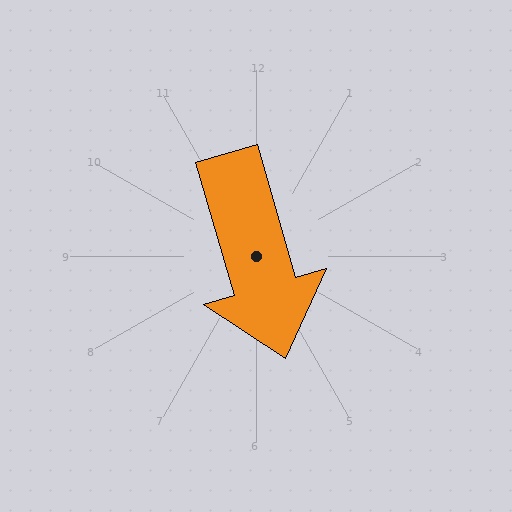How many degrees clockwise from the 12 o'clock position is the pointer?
Approximately 164 degrees.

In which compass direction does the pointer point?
South.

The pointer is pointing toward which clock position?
Roughly 5 o'clock.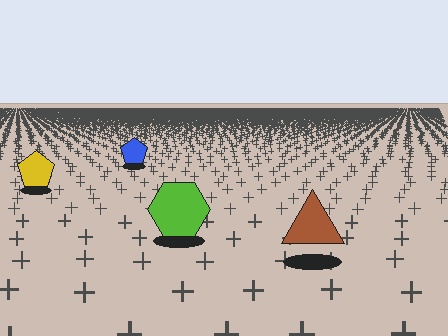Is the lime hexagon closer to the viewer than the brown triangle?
No. The brown triangle is closer — you can tell from the texture gradient: the ground texture is coarser near it.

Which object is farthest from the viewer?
The blue pentagon is farthest from the viewer. It appears smaller and the ground texture around it is denser.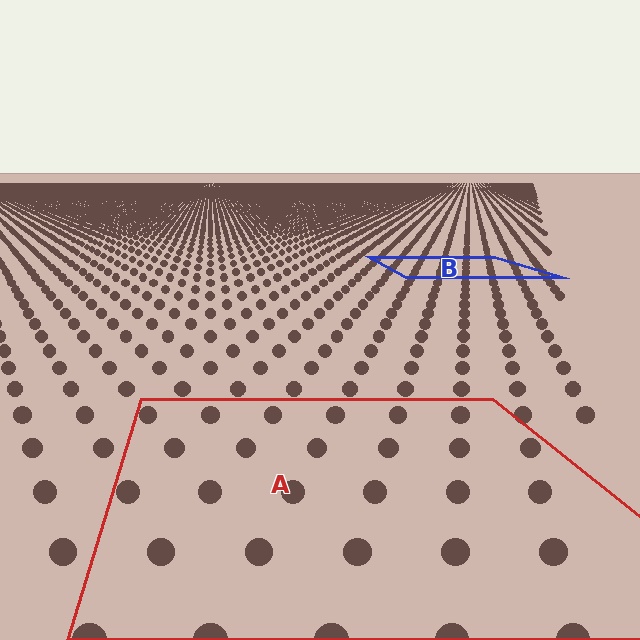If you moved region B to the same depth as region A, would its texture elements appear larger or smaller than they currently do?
They would appear larger. At a closer depth, the same texture elements are projected at a bigger on-screen size.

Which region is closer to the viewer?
Region A is closer. The texture elements there are larger and more spread out.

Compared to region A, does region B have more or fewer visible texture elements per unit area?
Region B has more texture elements per unit area — they are packed more densely because it is farther away.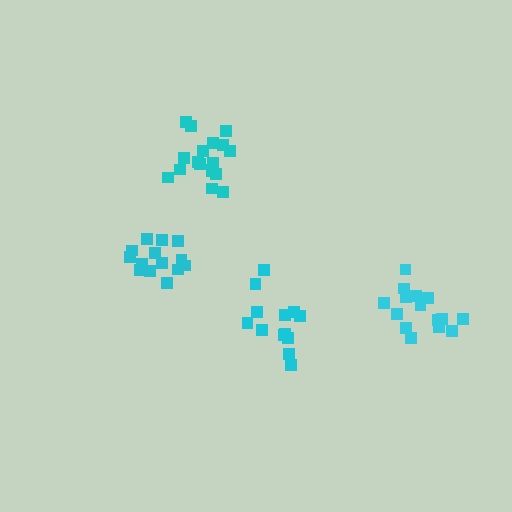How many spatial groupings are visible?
There are 4 spatial groupings.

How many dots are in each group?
Group 1: 14 dots, Group 2: 18 dots, Group 3: 13 dots, Group 4: 15 dots (60 total).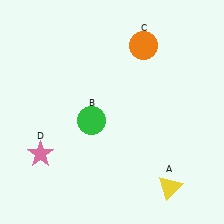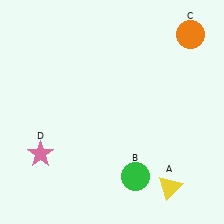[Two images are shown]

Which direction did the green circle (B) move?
The green circle (B) moved down.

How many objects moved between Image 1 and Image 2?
2 objects moved between the two images.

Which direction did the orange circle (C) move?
The orange circle (C) moved right.